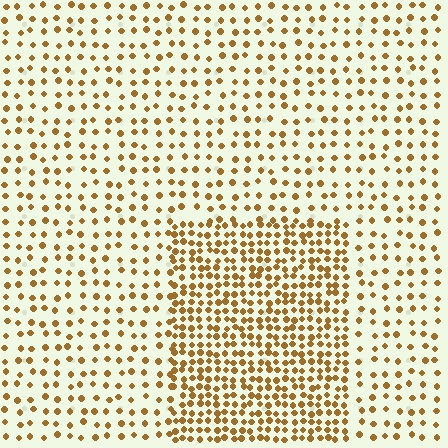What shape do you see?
I see a rectangle.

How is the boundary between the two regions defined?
The boundary is defined by a change in element density (approximately 2.2x ratio). All elements are the same color, size, and shape.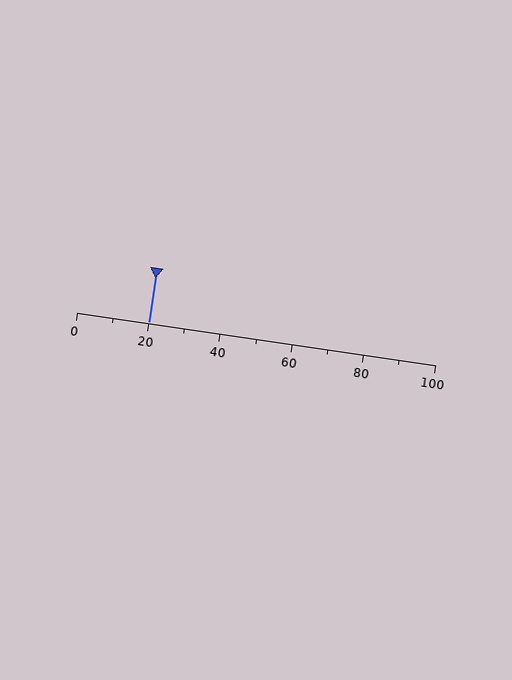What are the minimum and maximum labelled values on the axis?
The axis runs from 0 to 100.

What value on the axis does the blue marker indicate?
The marker indicates approximately 20.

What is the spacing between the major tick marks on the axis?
The major ticks are spaced 20 apart.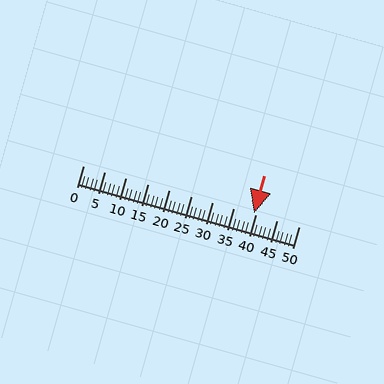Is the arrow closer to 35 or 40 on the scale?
The arrow is closer to 40.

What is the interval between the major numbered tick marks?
The major tick marks are spaced 5 units apart.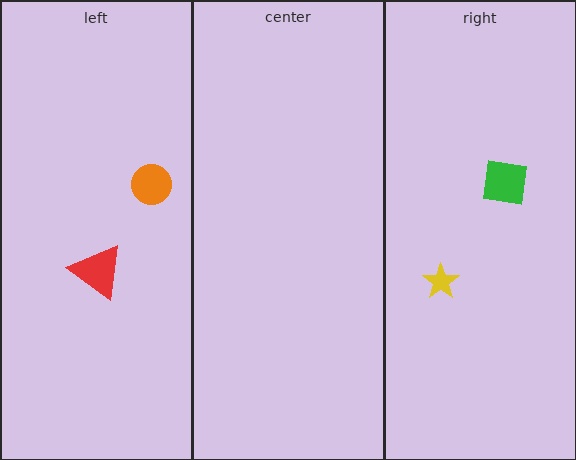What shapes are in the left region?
The red triangle, the orange circle.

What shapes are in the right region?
The green square, the yellow star.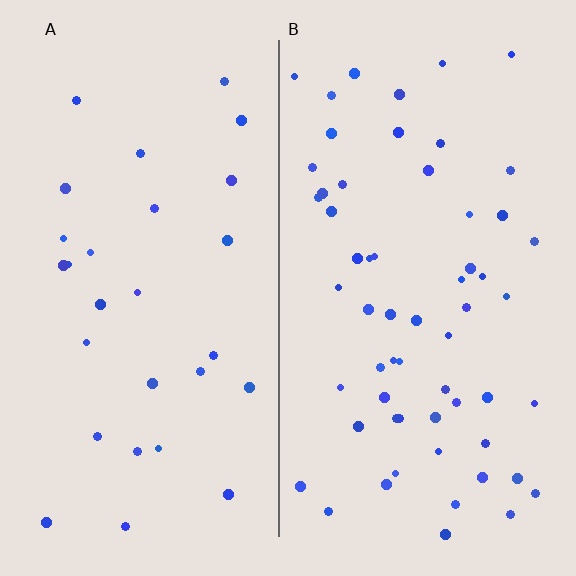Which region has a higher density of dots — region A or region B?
B (the right).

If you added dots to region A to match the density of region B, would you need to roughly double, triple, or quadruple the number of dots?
Approximately double.